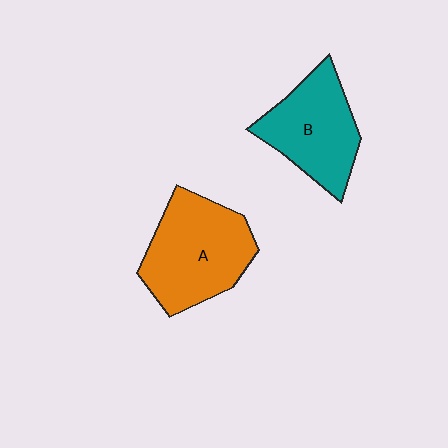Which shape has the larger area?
Shape A (orange).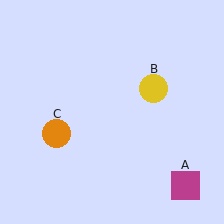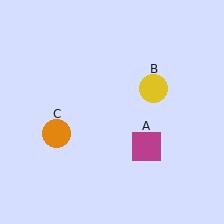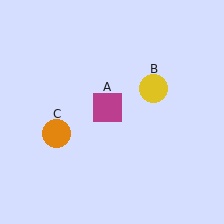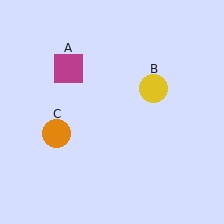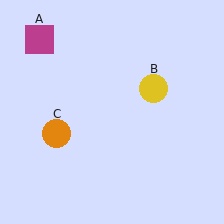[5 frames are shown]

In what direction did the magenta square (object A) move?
The magenta square (object A) moved up and to the left.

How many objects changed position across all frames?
1 object changed position: magenta square (object A).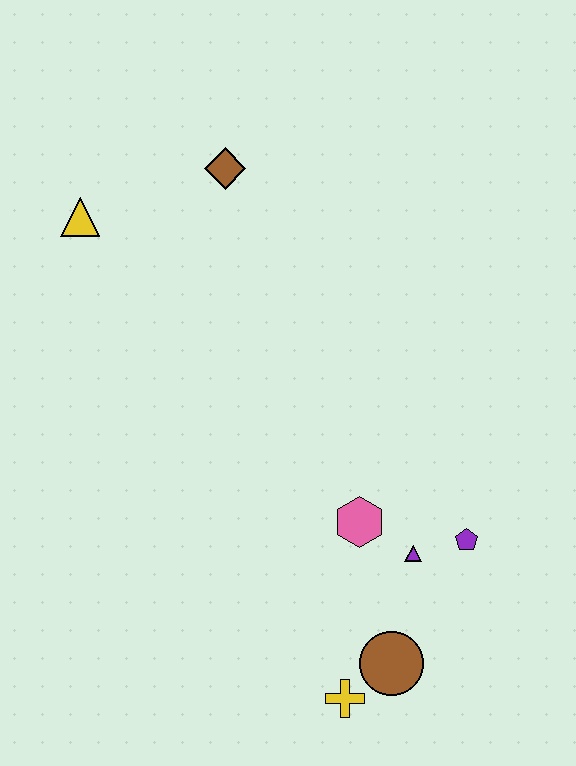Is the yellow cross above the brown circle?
No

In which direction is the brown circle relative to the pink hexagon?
The brown circle is below the pink hexagon.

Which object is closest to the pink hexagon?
The purple triangle is closest to the pink hexagon.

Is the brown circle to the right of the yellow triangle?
Yes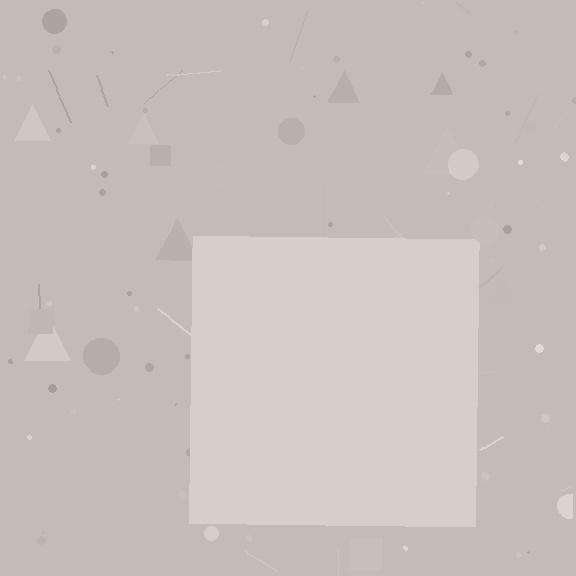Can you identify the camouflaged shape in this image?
The camouflaged shape is a square.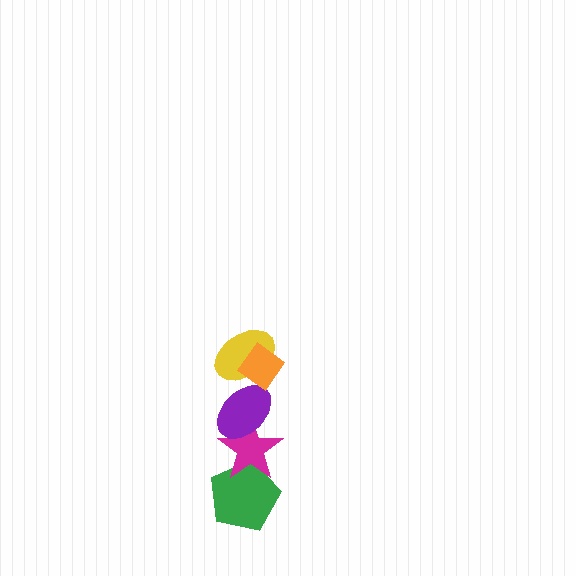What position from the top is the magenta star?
The magenta star is 4th from the top.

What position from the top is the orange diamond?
The orange diamond is 1st from the top.